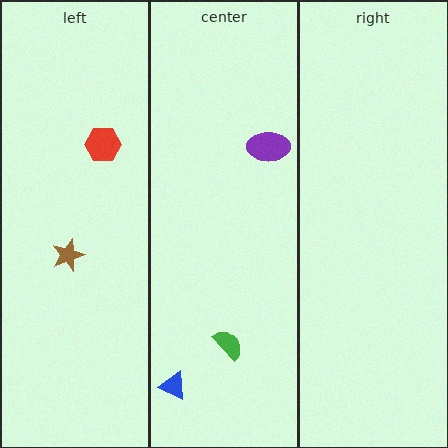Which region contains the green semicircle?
The center region.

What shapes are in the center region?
The purple ellipse, the blue triangle, the green semicircle.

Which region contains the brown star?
The left region.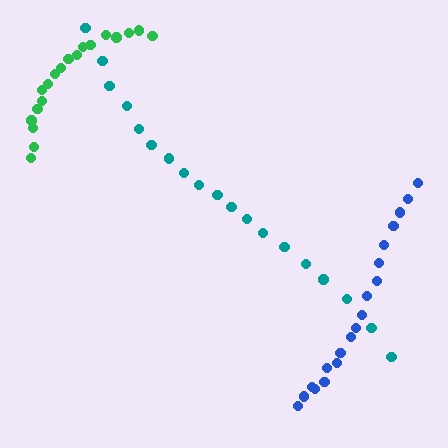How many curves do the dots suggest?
There are 3 distinct paths.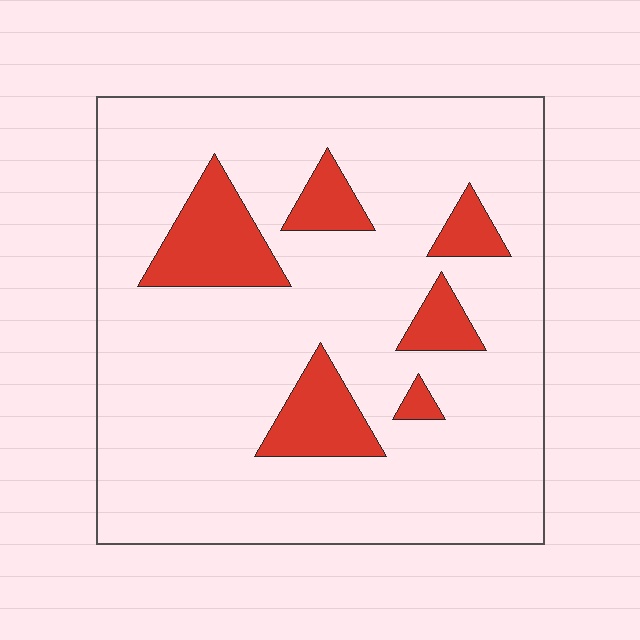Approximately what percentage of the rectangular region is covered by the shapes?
Approximately 15%.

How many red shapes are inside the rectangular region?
6.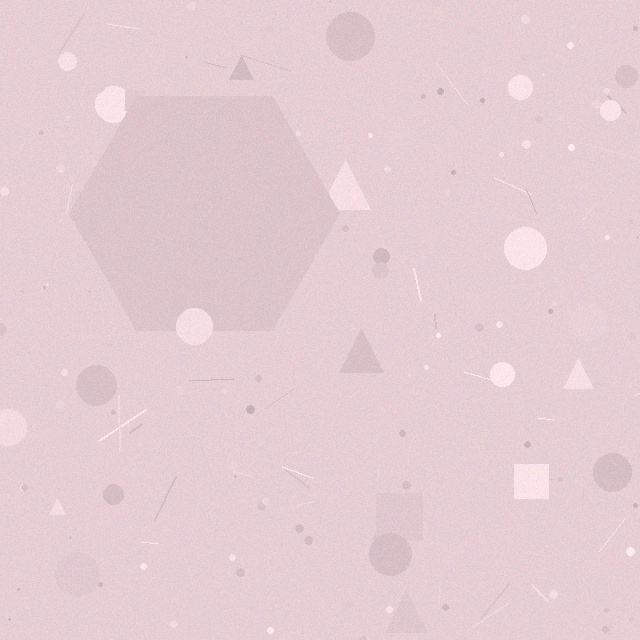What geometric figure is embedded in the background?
A hexagon is embedded in the background.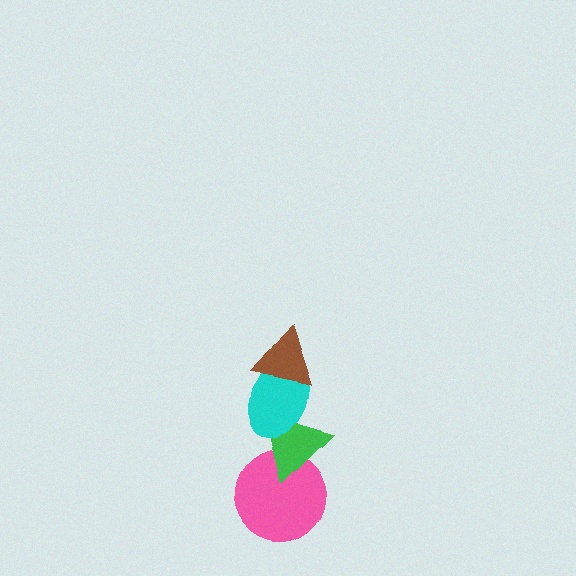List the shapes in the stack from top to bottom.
From top to bottom: the brown triangle, the cyan ellipse, the green triangle, the pink circle.